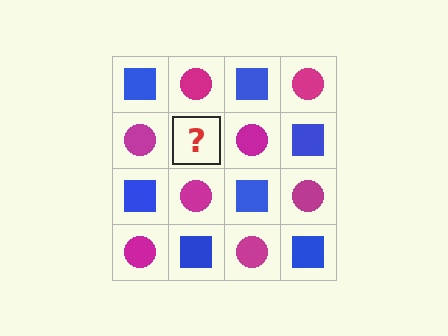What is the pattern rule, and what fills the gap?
The rule is that it alternates blue square and magenta circle in a checkerboard pattern. The gap should be filled with a blue square.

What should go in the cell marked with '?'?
The missing cell should contain a blue square.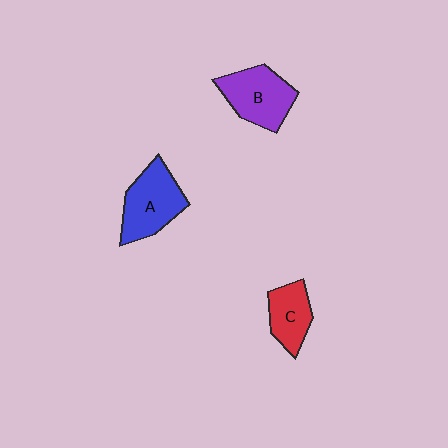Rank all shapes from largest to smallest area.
From largest to smallest: A (blue), B (purple), C (red).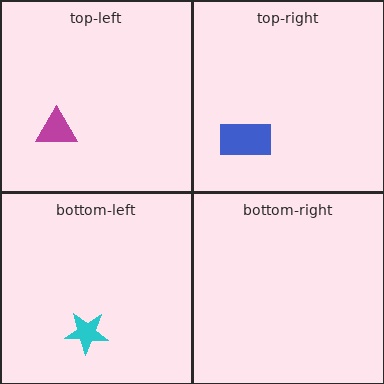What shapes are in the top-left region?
The magenta triangle.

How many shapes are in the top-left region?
1.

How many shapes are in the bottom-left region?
1.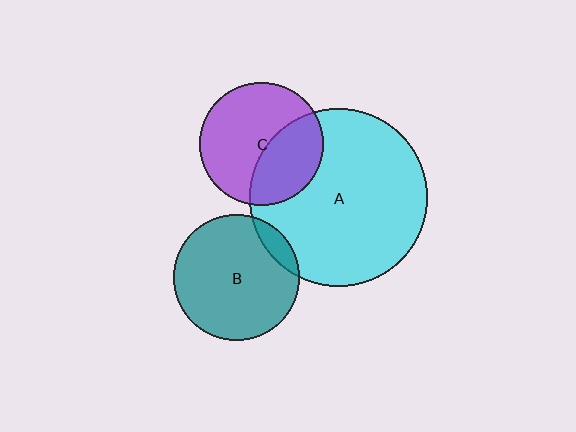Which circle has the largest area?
Circle A (cyan).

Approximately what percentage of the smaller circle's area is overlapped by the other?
Approximately 40%.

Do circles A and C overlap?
Yes.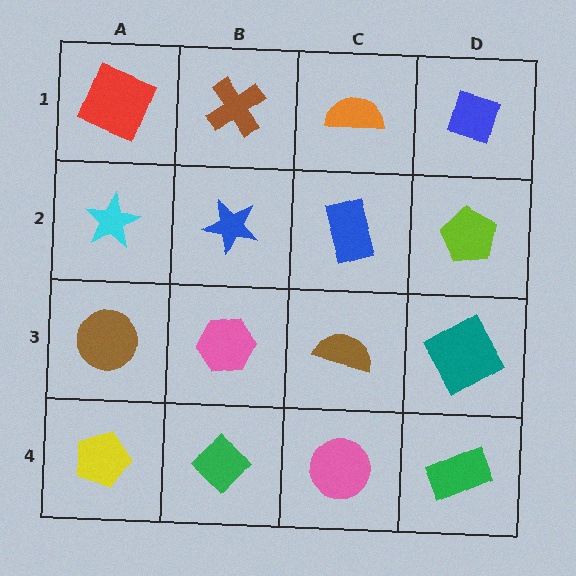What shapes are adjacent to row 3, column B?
A blue star (row 2, column B), a green diamond (row 4, column B), a brown circle (row 3, column A), a brown semicircle (row 3, column C).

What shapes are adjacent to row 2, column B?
A brown cross (row 1, column B), a pink hexagon (row 3, column B), a cyan star (row 2, column A), a blue rectangle (row 2, column C).